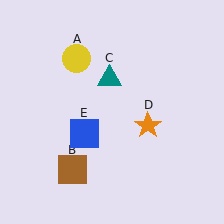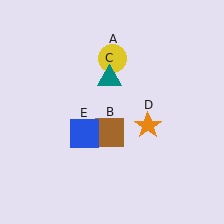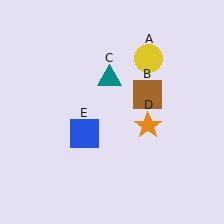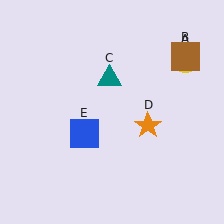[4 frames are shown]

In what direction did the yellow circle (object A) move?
The yellow circle (object A) moved right.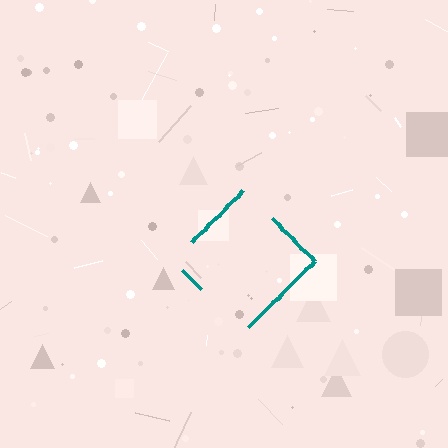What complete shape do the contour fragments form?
The contour fragments form a diamond.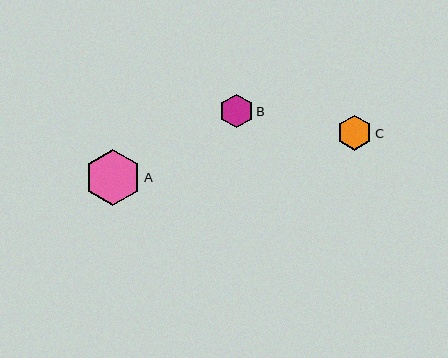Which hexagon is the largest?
Hexagon A is the largest with a size of approximately 57 pixels.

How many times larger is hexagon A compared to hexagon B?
Hexagon A is approximately 1.7 times the size of hexagon B.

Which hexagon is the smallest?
Hexagon B is the smallest with a size of approximately 34 pixels.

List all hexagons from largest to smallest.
From largest to smallest: A, C, B.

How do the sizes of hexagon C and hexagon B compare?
Hexagon C and hexagon B are approximately the same size.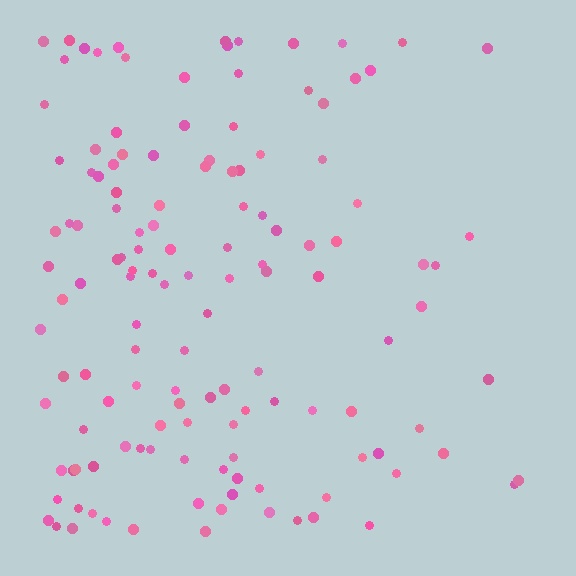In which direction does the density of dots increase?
From right to left, with the left side densest.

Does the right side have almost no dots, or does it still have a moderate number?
Still a moderate number, just noticeably fewer than the left.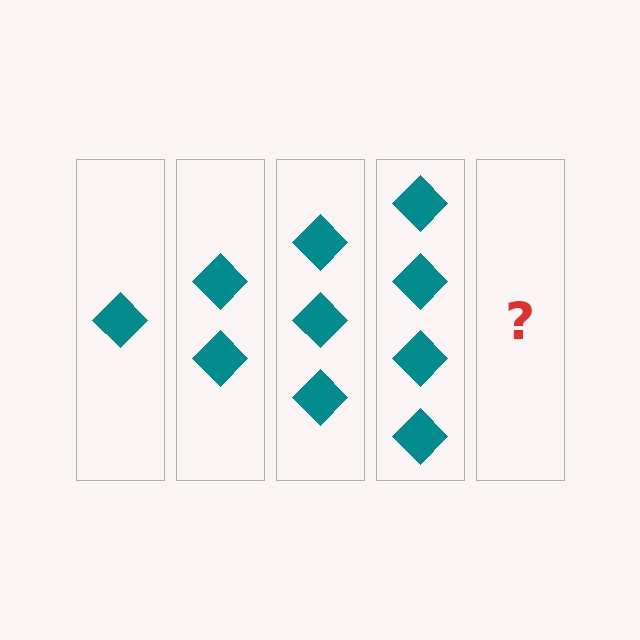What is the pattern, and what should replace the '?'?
The pattern is that each step adds one more diamond. The '?' should be 5 diamonds.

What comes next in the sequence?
The next element should be 5 diamonds.